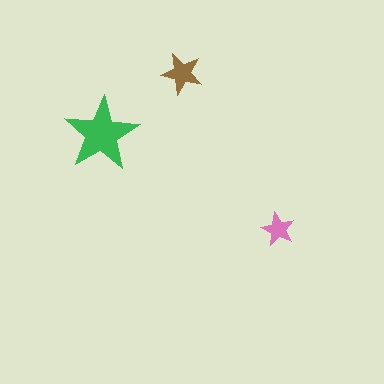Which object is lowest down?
The pink star is bottommost.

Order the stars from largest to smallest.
the green one, the brown one, the pink one.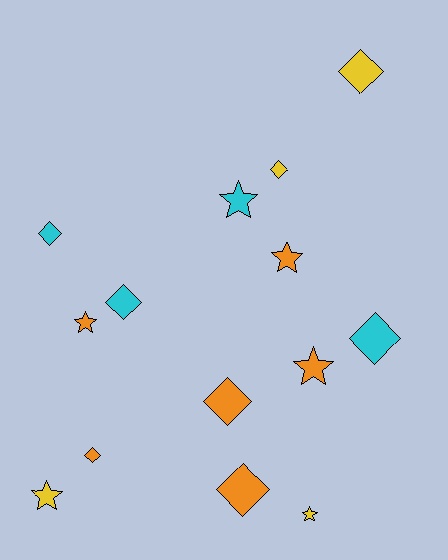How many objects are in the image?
There are 14 objects.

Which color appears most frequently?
Orange, with 6 objects.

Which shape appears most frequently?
Diamond, with 8 objects.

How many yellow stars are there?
There are 2 yellow stars.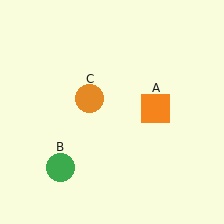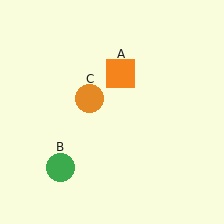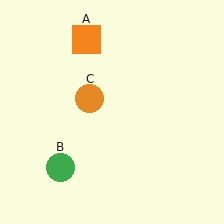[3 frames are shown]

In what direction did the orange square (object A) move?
The orange square (object A) moved up and to the left.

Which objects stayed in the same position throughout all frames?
Green circle (object B) and orange circle (object C) remained stationary.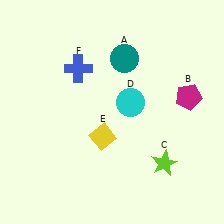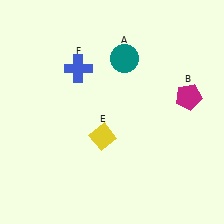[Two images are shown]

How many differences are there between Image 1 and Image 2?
There are 2 differences between the two images.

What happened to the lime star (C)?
The lime star (C) was removed in Image 2. It was in the bottom-right area of Image 1.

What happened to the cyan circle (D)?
The cyan circle (D) was removed in Image 2. It was in the top-right area of Image 1.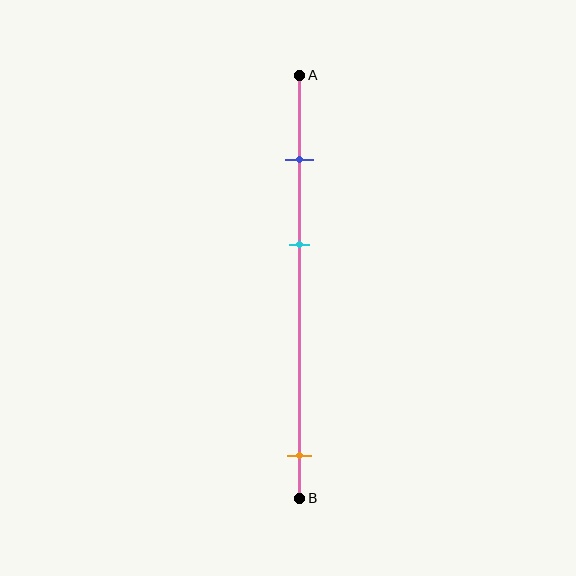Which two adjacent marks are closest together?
The blue and cyan marks are the closest adjacent pair.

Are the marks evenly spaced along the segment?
No, the marks are not evenly spaced.